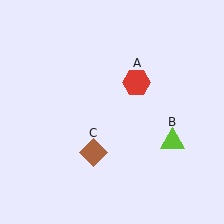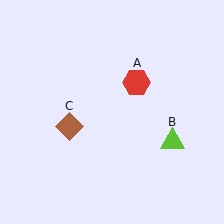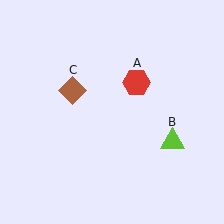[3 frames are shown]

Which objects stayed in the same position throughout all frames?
Red hexagon (object A) and lime triangle (object B) remained stationary.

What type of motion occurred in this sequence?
The brown diamond (object C) rotated clockwise around the center of the scene.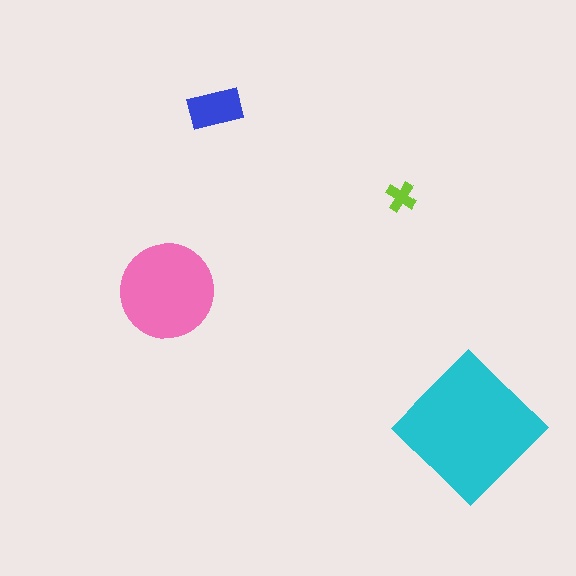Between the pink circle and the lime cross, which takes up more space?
The pink circle.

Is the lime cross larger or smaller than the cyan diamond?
Smaller.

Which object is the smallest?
The lime cross.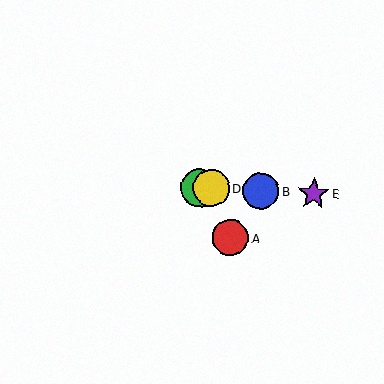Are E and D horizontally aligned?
Yes, both are at y≈194.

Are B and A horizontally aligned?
No, B is at y≈191 and A is at y≈238.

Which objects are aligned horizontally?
Objects B, C, D, E are aligned horizontally.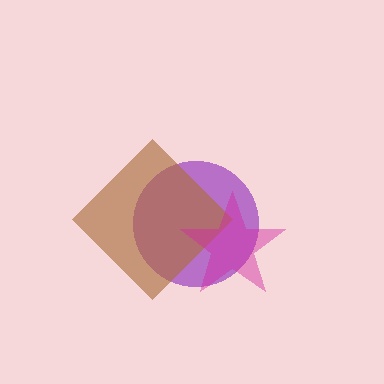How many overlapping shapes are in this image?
There are 3 overlapping shapes in the image.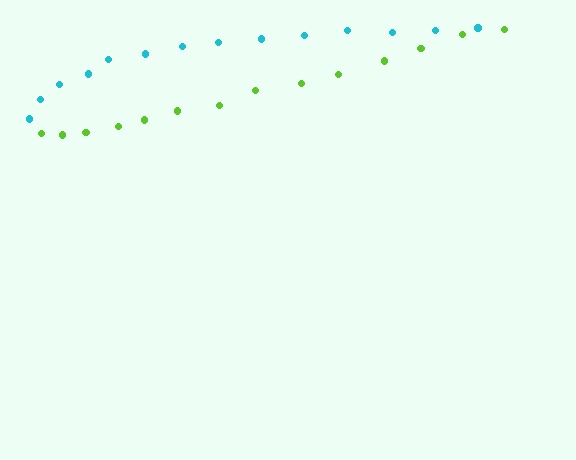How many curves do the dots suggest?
There are 2 distinct paths.